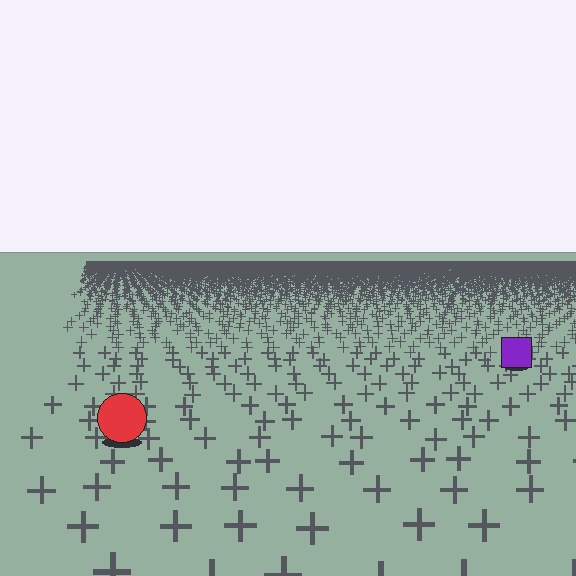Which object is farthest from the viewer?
The purple square is farthest from the viewer. It appears smaller and the ground texture around it is denser.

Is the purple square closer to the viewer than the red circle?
No. The red circle is closer — you can tell from the texture gradient: the ground texture is coarser near it.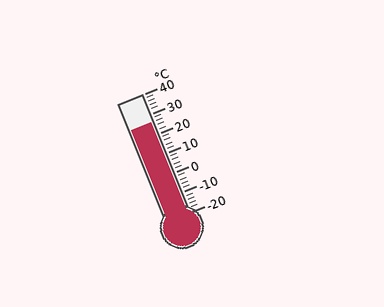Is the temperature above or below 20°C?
The temperature is above 20°C.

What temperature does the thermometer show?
The thermometer shows approximately 26°C.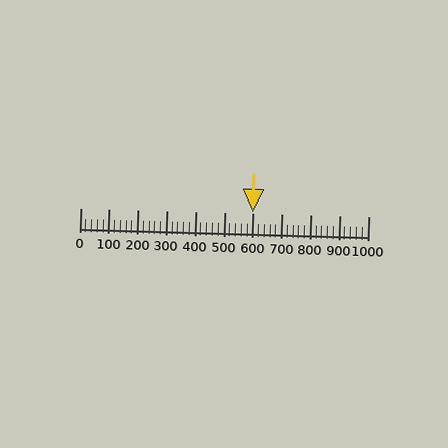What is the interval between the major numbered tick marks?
The major tick marks are spaced 100 units apart.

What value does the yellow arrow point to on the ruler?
The yellow arrow points to approximately 600.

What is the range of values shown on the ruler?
The ruler shows values from 0 to 1000.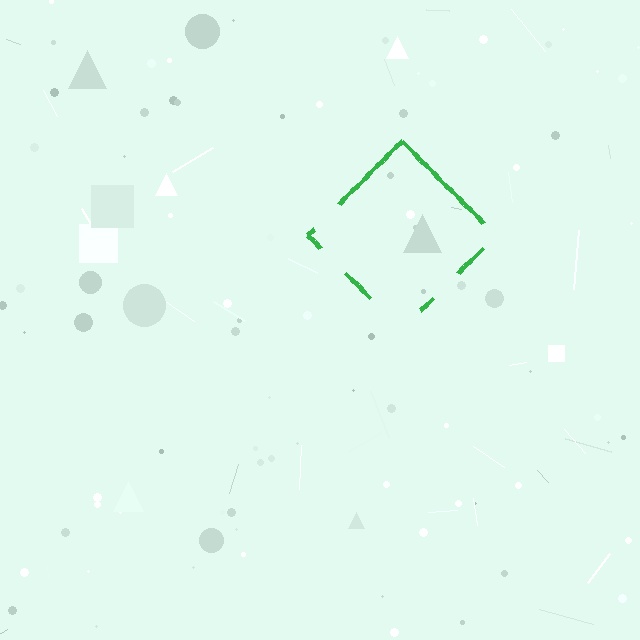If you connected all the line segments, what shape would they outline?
They would outline a diamond.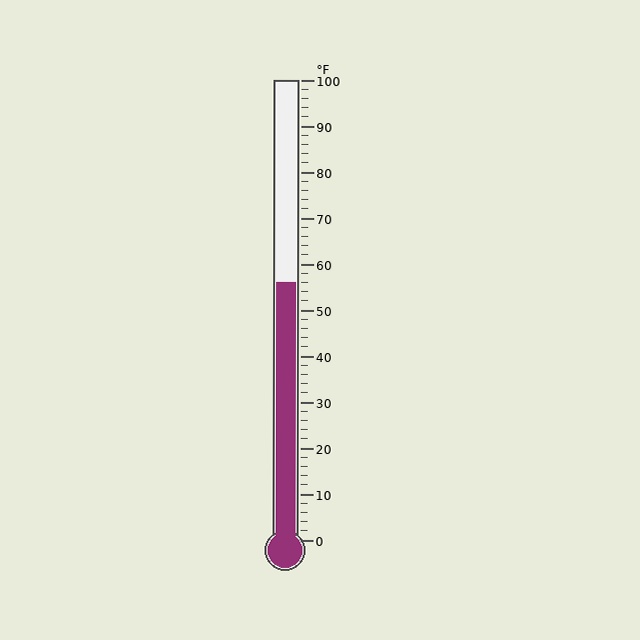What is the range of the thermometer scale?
The thermometer scale ranges from 0°F to 100°F.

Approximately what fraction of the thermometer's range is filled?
The thermometer is filled to approximately 55% of its range.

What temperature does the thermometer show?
The thermometer shows approximately 56°F.